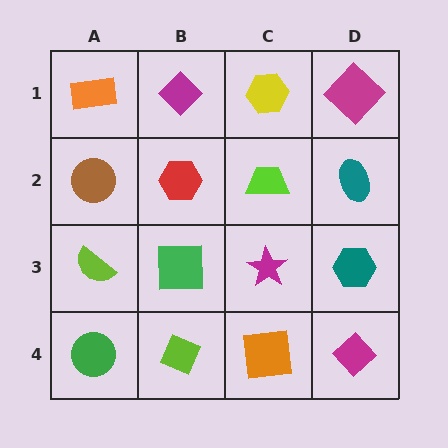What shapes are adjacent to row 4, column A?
A lime semicircle (row 3, column A), a lime diamond (row 4, column B).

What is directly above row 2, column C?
A yellow hexagon.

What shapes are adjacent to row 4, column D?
A teal hexagon (row 3, column D), an orange square (row 4, column C).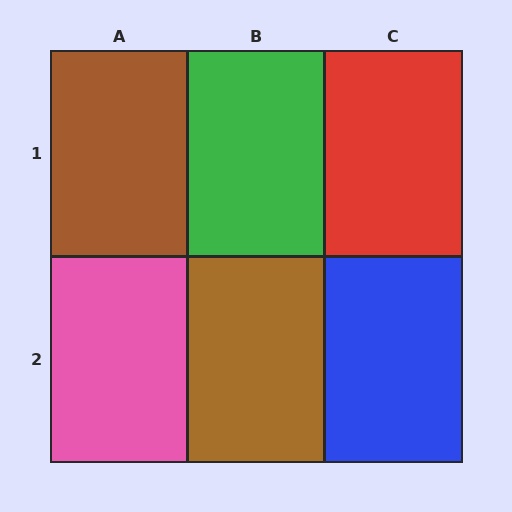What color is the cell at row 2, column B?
Brown.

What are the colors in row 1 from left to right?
Brown, green, red.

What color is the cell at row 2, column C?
Blue.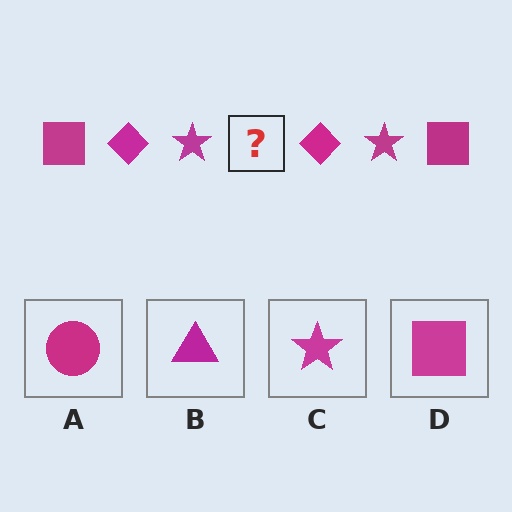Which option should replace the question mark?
Option D.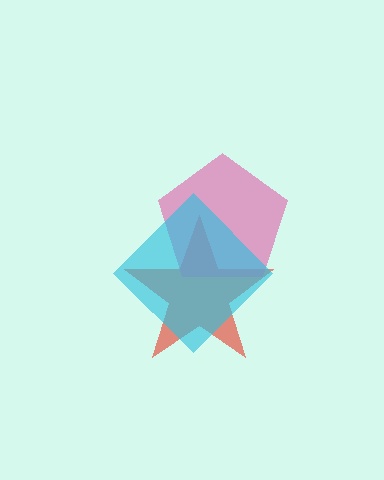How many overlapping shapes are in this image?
There are 3 overlapping shapes in the image.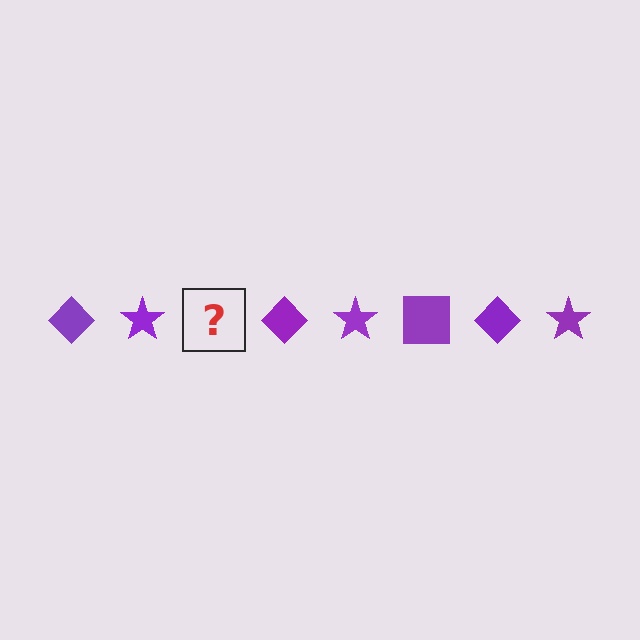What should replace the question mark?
The question mark should be replaced with a purple square.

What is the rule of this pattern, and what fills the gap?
The rule is that the pattern cycles through diamond, star, square shapes in purple. The gap should be filled with a purple square.